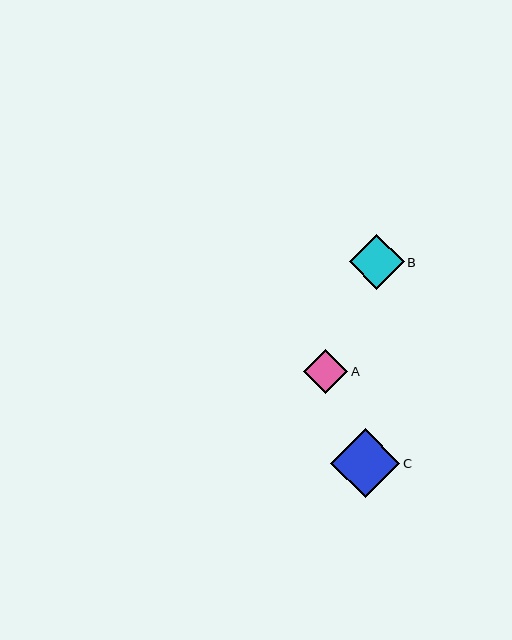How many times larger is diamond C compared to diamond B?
Diamond C is approximately 1.3 times the size of diamond B.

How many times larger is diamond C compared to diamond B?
Diamond C is approximately 1.3 times the size of diamond B.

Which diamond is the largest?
Diamond C is the largest with a size of approximately 69 pixels.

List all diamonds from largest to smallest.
From largest to smallest: C, B, A.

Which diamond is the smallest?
Diamond A is the smallest with a size of approximately 44 pixels.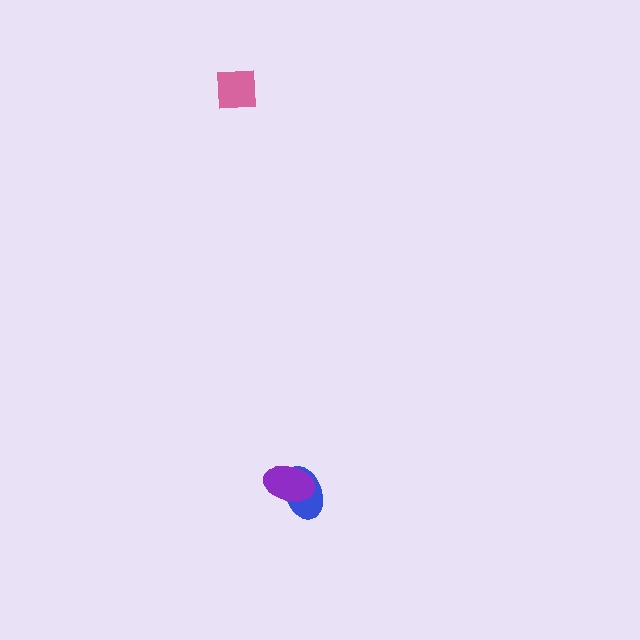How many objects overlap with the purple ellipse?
1 object overlaps with the purple ellipse.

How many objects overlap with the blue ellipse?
1 object overlaps with the blue ellipse.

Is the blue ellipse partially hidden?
Yes, it is partially covered by another shape.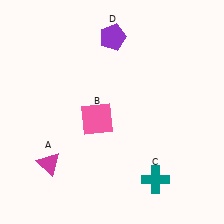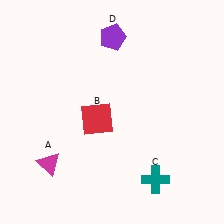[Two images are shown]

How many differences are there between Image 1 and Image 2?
There is 1 difference between the two images.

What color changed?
The square (B) changed from pink in Image 1 to red in Image 2.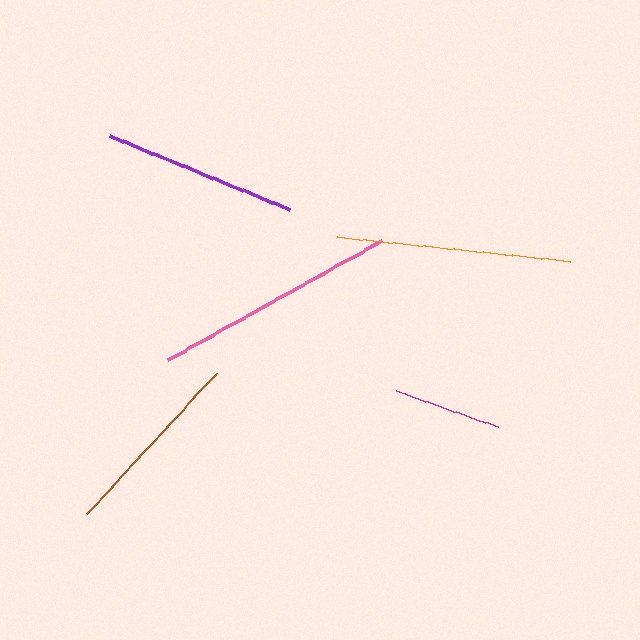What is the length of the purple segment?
The purple segment is approximately 195 pixels long.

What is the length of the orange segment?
The orange segment is approximately 234 pixels long.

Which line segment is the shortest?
The magenta line is the shortest at approximately 108 pixels.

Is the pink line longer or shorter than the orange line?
The pink line is longer than the orange line.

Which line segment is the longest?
The pink line is the longest at approximately 245 pixels.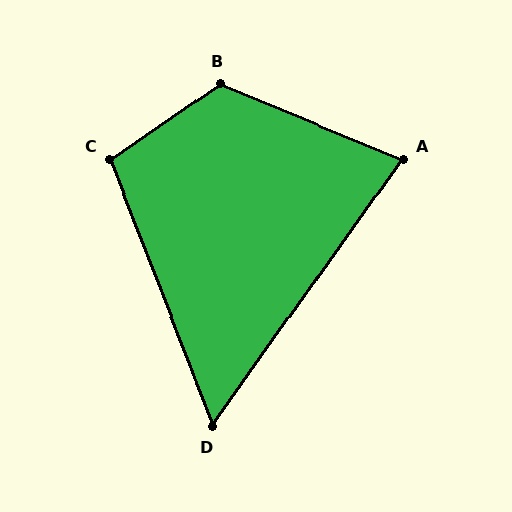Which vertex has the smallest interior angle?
D, at approximately 57 degrees.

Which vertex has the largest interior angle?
B, at approximately 123 degrees.